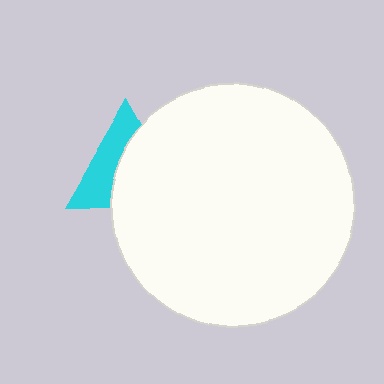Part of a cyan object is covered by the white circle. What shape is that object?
It is a triangle.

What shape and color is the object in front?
The object in front is a white circle.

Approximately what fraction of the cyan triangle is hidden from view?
Roughly 56% of the cyan triangle is hidden behind the white circle.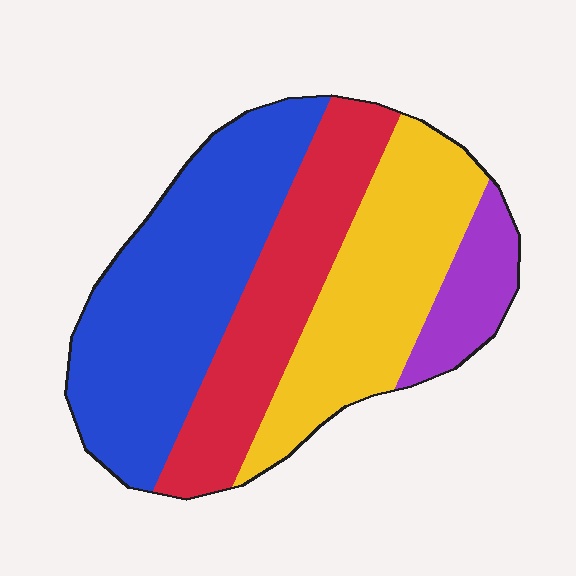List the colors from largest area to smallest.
From largest to smallest: blue, yellow, red, purple.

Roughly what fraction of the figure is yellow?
Yellow takes up about one quarter (1/4) of the figure.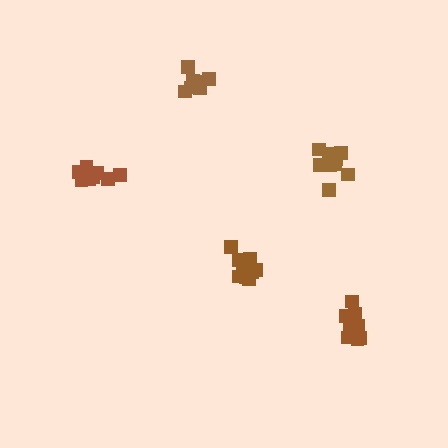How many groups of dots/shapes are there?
There are 5 groups.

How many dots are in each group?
Group 1: 10 dots, Group 2: 11 dots, Group 3: 11 dots, Group 4: 9 dots, Group 5: 7 dots (48 total).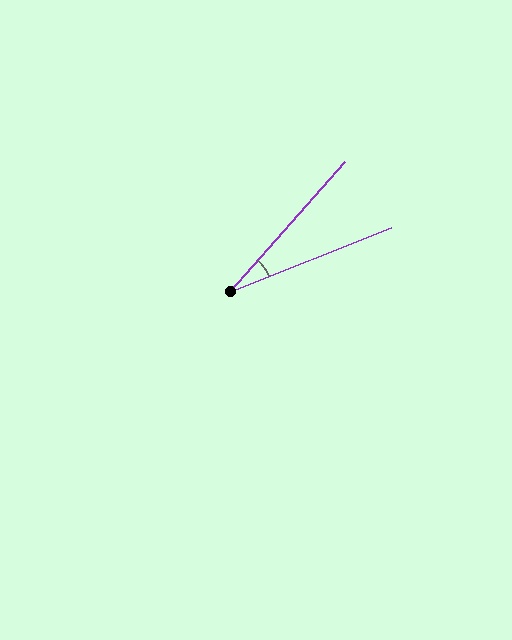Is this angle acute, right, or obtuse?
It is acute.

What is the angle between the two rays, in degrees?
Approximately 27 degrees.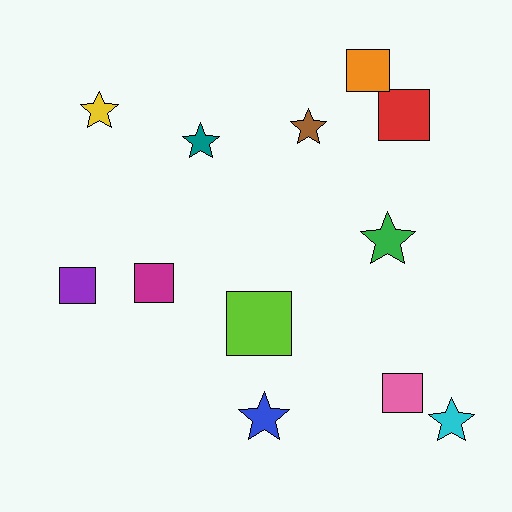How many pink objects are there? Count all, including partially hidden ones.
There is 1 pink object.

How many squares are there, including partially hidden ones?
There are 6 squares.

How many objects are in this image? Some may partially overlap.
There are 12 objects.